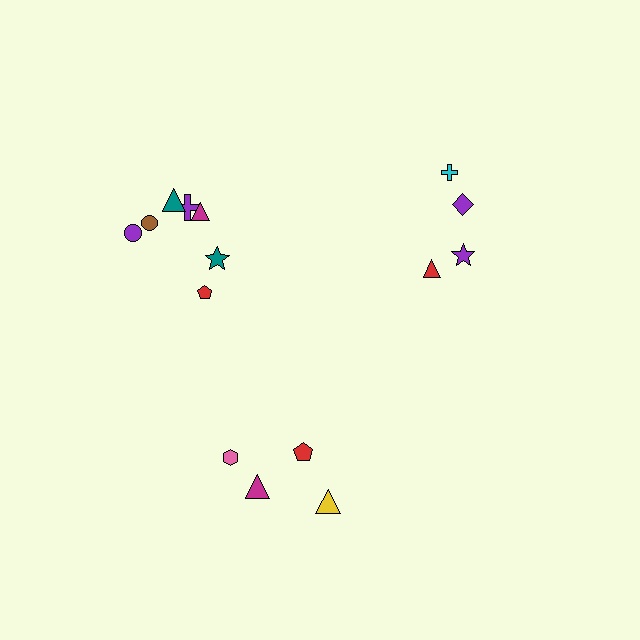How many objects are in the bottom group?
There are 4 objects.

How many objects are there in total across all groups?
There are 15 objects.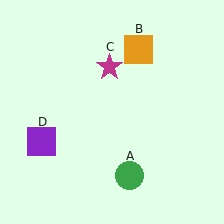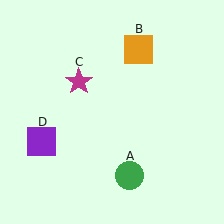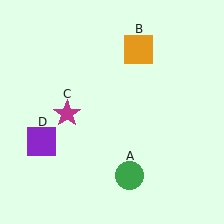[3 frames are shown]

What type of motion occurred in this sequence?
The magenta star (object C) rotated counterclockwise around the center of the scene.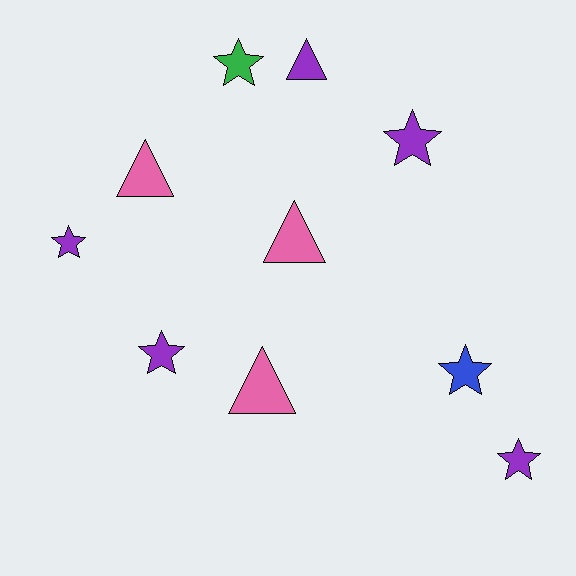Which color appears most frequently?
Purple, with 5 objects.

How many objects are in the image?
There are 10 objects.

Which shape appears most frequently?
Star, with 6 objects.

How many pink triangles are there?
There are 3 pink triangles.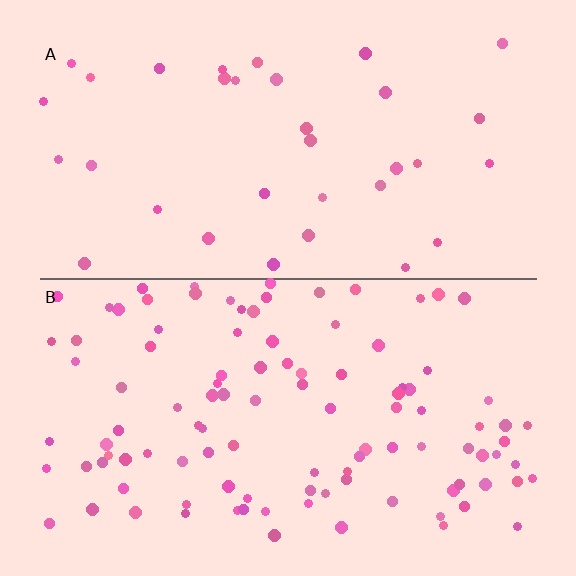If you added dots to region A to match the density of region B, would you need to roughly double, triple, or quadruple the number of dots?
Approximately triple.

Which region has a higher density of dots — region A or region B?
B (the bottom).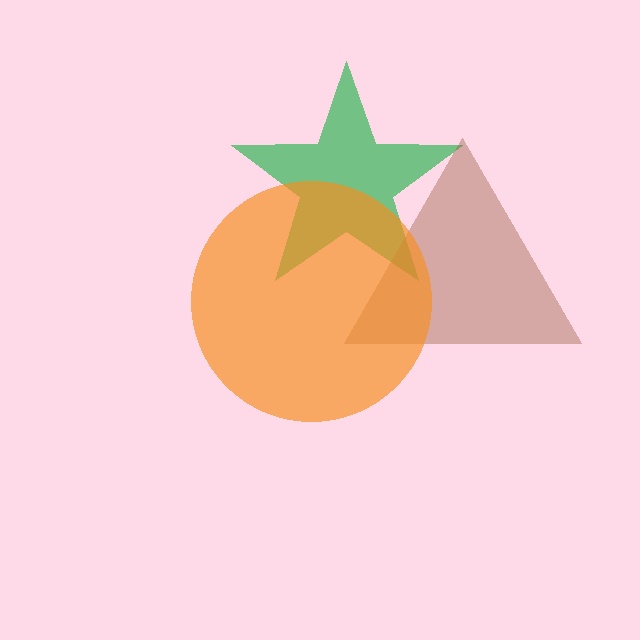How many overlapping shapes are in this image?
There are 3 overlapping shapes in the image.